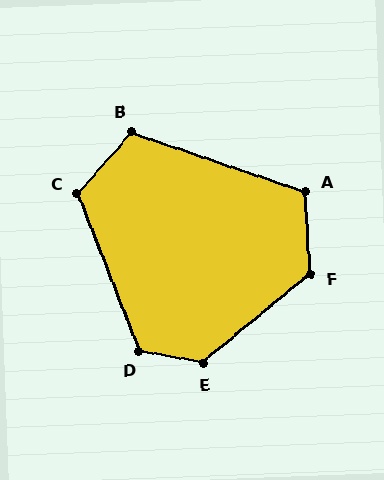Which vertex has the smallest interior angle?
A, at approximately 112 degrees.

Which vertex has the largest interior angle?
E, at approximately 130 degrees.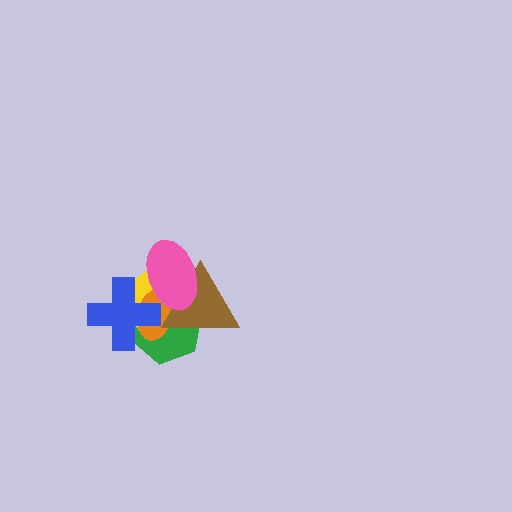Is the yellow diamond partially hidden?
Yes, it is partially covered by another shape.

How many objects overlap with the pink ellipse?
5 objects overlap with the pink ellipse.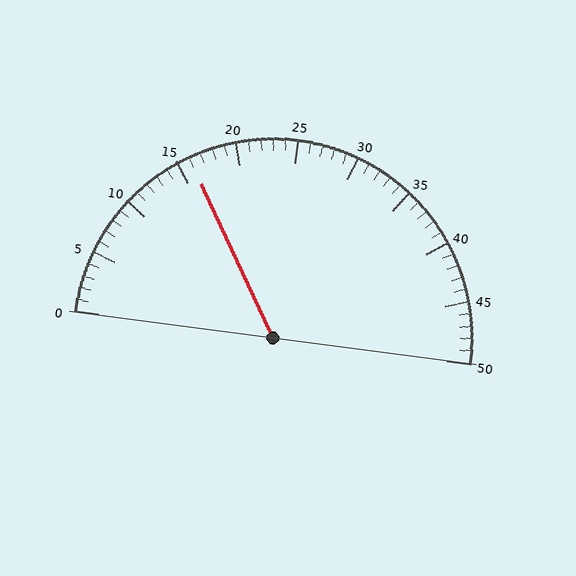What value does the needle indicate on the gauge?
The needle indicates approximately 16.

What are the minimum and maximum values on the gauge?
The gauge ranges from 0 to 50.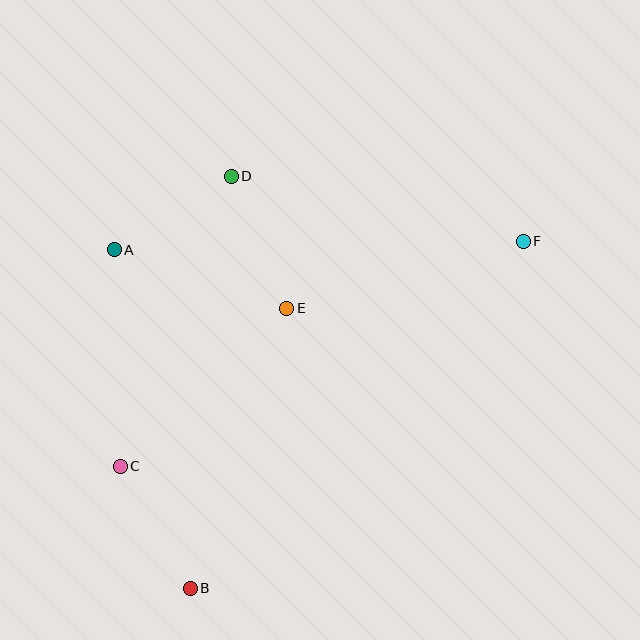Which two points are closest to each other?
Points A and D are closest to each other.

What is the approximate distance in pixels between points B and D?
The distance between B and D is approximately 414 pixels.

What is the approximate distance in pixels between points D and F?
The distance between D and F is approximately 299 pixels.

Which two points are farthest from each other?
Points B and F are farthest from each other.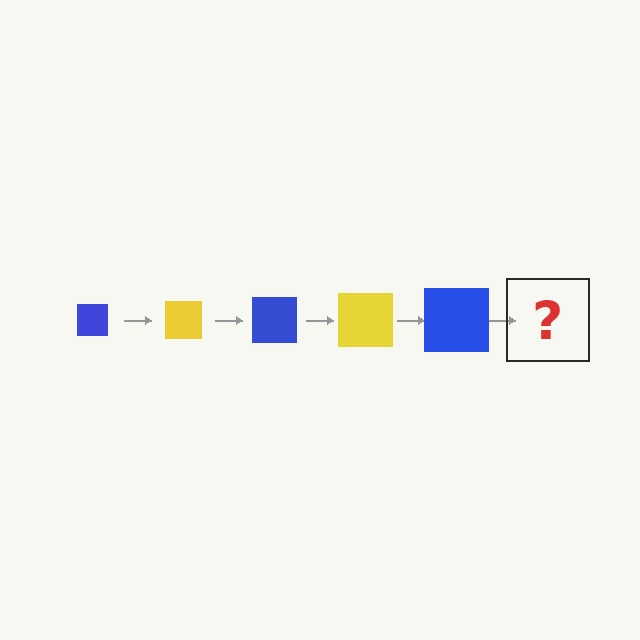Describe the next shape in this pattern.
It should be a yellow square, larger than the previous one.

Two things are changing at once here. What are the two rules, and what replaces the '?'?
The two rules are that the square grows larger each step and the color cycles through blue and yellow. The '?' should be a yellow square, larger than the previous one.